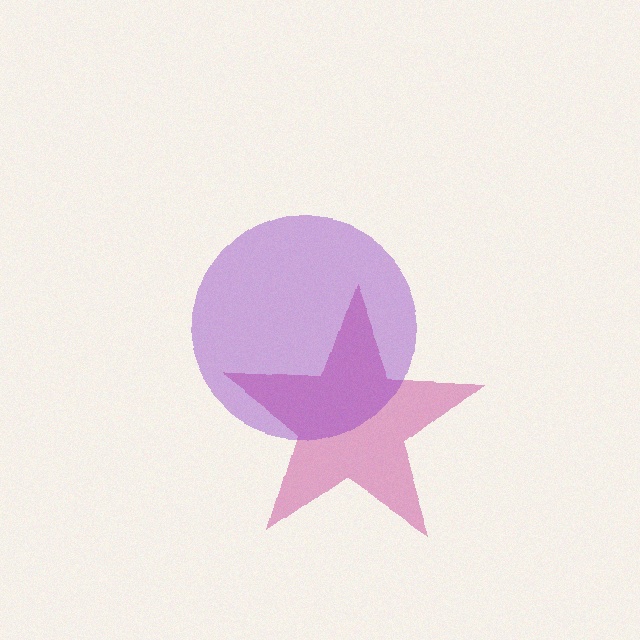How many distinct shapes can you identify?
There are 2 distinct shapes: a magenta star, a purple circle.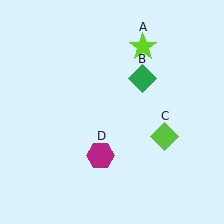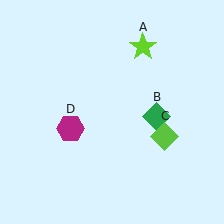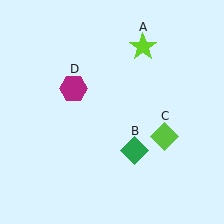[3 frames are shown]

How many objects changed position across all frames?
2 objects changed position: green diamond (object B), magenta hexagon (object D).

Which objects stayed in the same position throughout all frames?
Lime star (object A) and lime diamond (object C) remained stationary.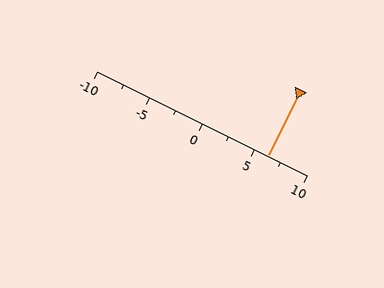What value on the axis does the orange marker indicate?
The marker indicates approximately 6.2.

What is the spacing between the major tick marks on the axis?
The major ticks are spaced 5 apart.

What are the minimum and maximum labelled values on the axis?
The axis runs from -10 to 10.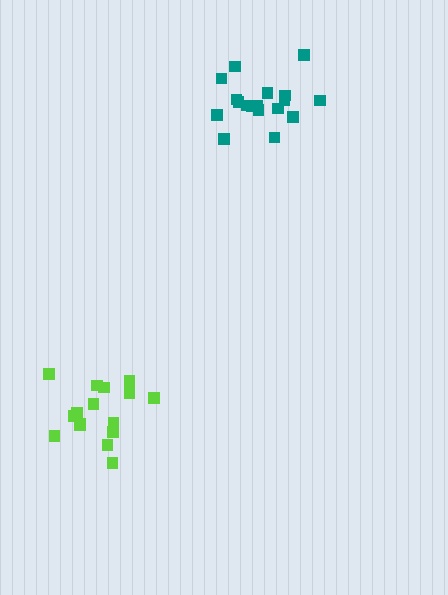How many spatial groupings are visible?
There are 2 spatial groupings.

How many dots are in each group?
Group 1: 18 dots, Group 2: 16 dots (34 total).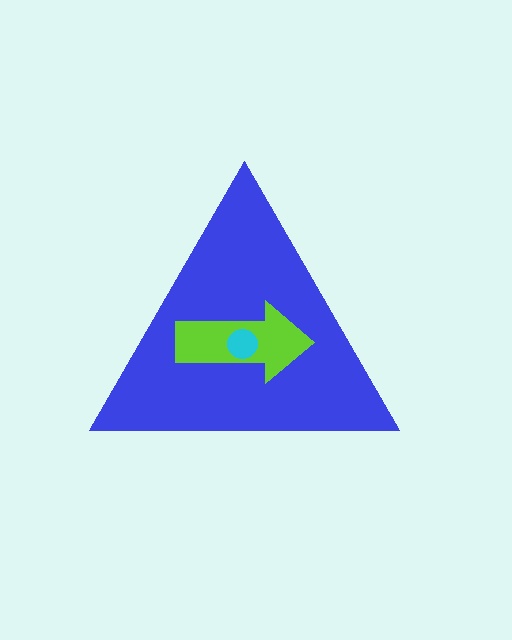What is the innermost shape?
The cyan circle.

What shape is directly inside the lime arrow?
The cyan circle.